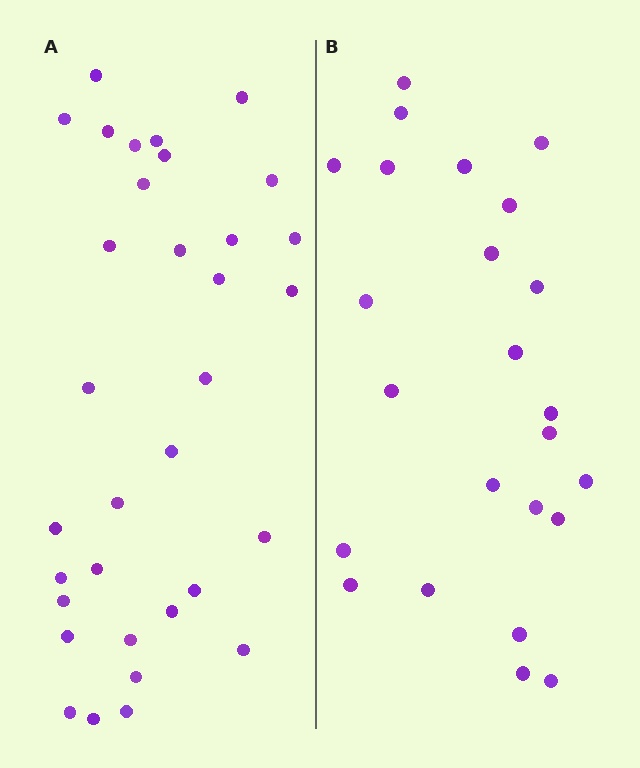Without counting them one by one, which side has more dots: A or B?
Region A (the left region) has more dots.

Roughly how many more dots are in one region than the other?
Region A has roughly 8 or so more dots than region B.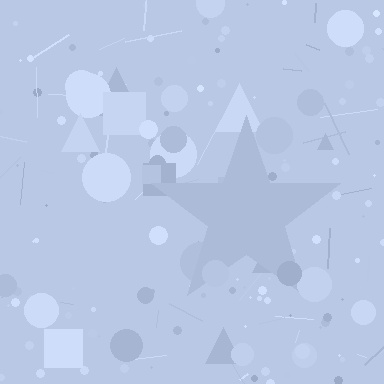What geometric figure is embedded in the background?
A star is embedded in the background.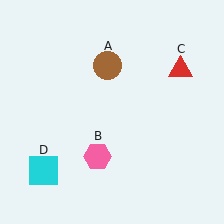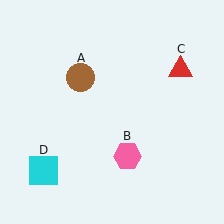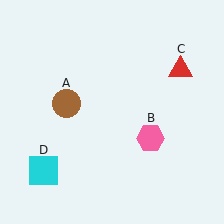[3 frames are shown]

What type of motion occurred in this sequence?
The brown circle (object A), pink hexagon (object B) rotated counterclockwise around the center of the scene.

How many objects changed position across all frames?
2 objects changed position: brown circle (object A), pink hexagon (object B).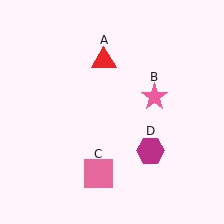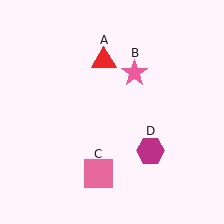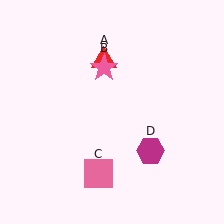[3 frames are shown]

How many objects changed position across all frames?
1 object changed position: pink star (object B).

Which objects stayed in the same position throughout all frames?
Red triangle (object A) and pink square (object C) and magenta hexagon (object D) remained stationary.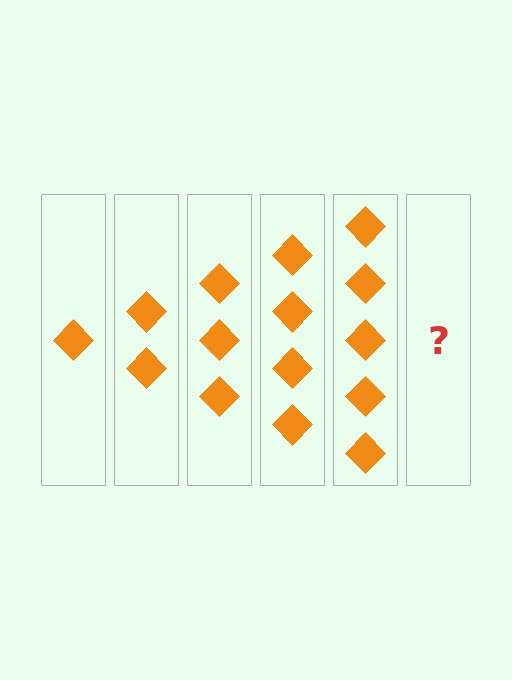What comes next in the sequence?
The next element should be 6 diamonds.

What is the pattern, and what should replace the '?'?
The pattern is that each step adds one more diamond. The '?' should be 6 diamonds.